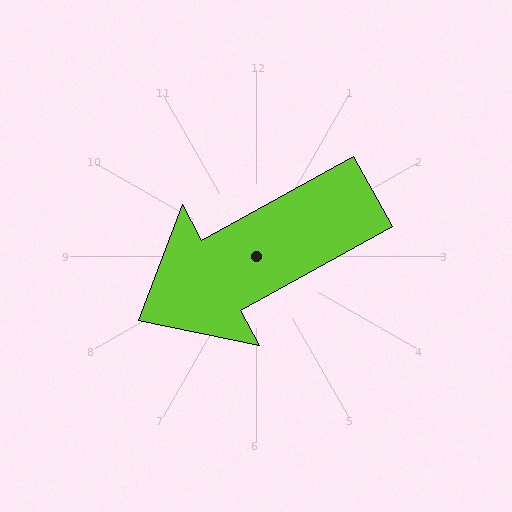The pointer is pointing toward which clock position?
Roughly 8 o'clock.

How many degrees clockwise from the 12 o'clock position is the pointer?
Approximately 241 degrees.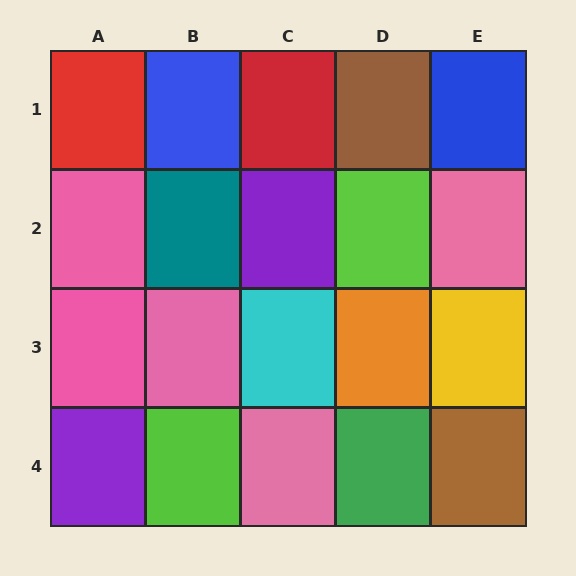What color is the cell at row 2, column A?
Pink.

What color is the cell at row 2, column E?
Pink.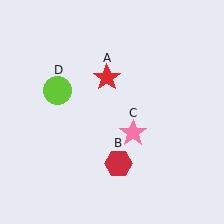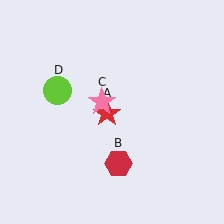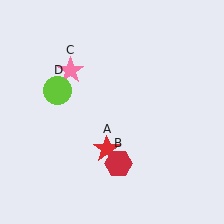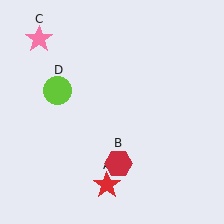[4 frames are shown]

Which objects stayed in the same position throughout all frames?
Red hexagon (object B) and lime circle (object D) remained stationary.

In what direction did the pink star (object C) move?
The pink star (object C) moved up and to the left.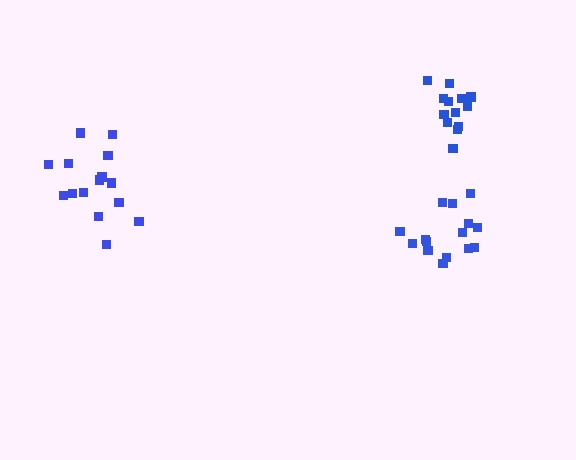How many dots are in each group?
Group 1: 15 dots, Group 2: 15 dots, Group 3: 13 dots (43 total).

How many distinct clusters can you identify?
There are 3 distinct clusters.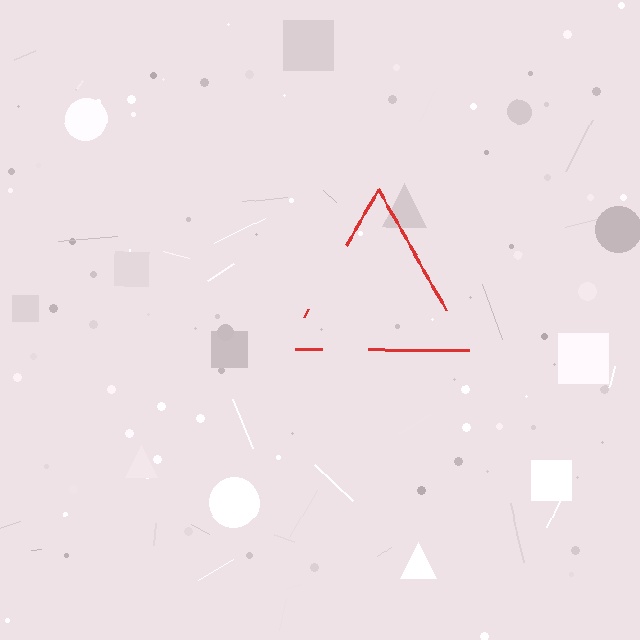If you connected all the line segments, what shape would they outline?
They would outline a triangle.